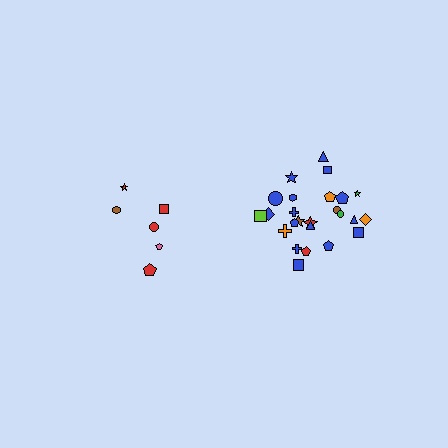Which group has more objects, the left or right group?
The right group.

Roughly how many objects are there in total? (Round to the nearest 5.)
Roughly 30 objects in total.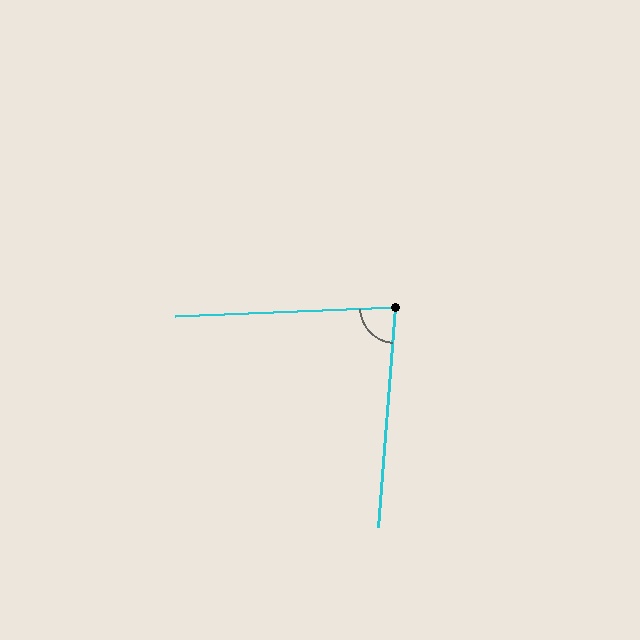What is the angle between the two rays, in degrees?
Approximately 83 degrees.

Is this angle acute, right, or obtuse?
It is acute.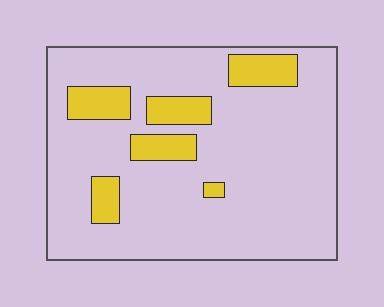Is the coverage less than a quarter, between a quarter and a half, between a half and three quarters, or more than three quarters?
Less than a quarter.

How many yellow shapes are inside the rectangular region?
6.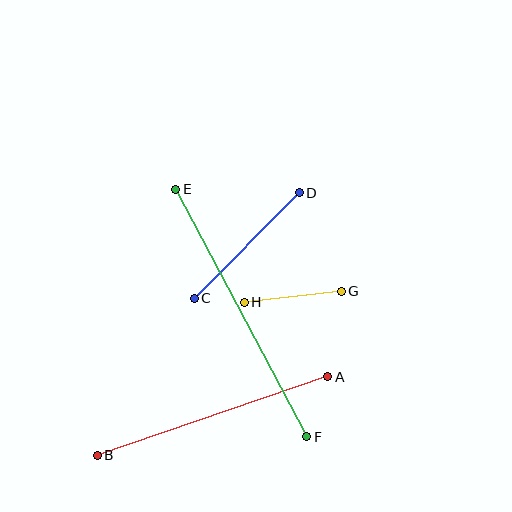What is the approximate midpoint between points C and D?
The midpoint is at approximately (247, 245) pixels.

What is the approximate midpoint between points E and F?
The midpoint is at approximately (241, 313) pixels.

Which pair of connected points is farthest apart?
Points E and F are farthest apart.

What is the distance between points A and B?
The distance is approximately 244 pixels.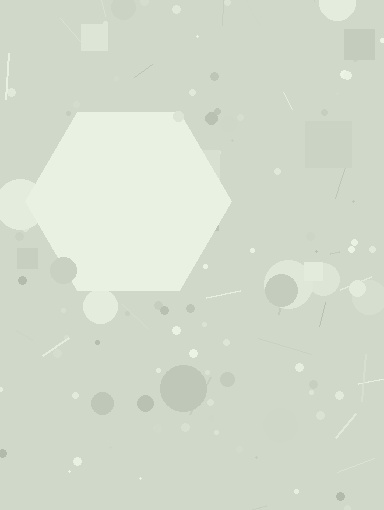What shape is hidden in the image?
A hexagon is hidden in the image.